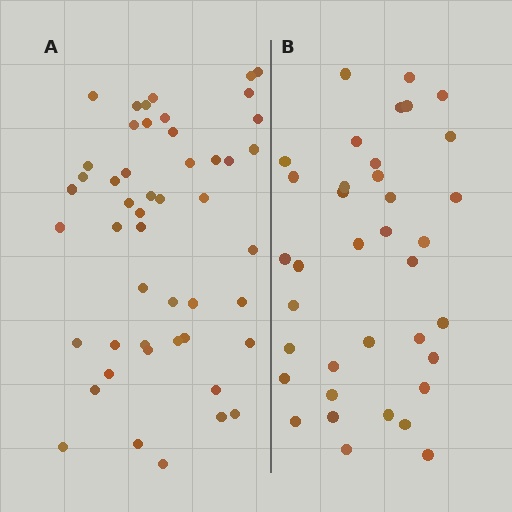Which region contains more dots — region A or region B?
Region A (the left region) has more dots.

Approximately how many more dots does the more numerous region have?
Region A has roughly 12 or so more dots than region B.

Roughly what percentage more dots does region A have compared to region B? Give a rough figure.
About 30% more.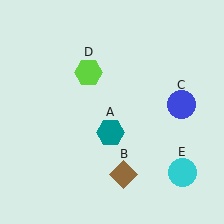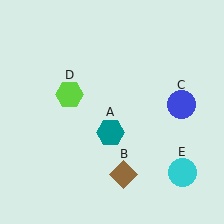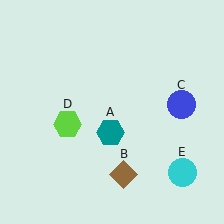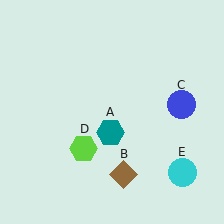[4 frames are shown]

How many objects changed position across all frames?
1 object changed position: lime hexagon (object D).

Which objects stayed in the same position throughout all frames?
Teal hexagon (object A) and brown diamond (object B) and blue circle (object C) and cyan circle (object E) remained stationary.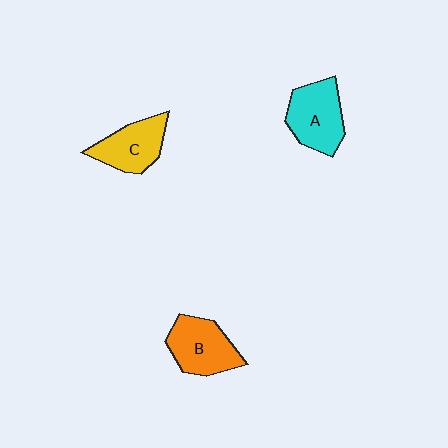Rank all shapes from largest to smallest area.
From largest to smallest: A (cyan), B (orange), C (yellow).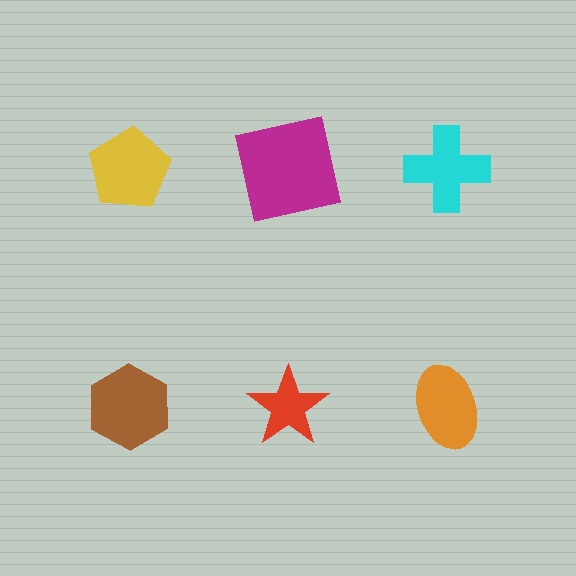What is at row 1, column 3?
A cyan cross.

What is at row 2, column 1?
A brown hexagon.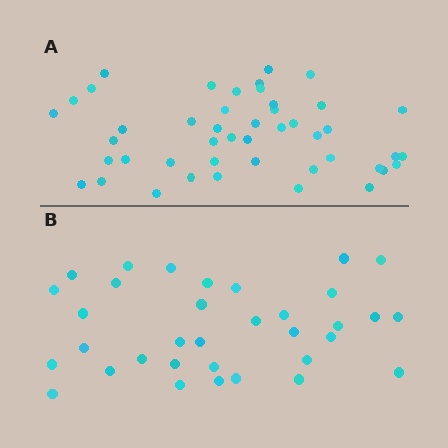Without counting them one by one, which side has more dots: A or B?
Region A (the top region) has more dots.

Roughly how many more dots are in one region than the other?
Region A has roughly 12 or so more dots than region B.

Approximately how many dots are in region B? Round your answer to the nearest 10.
About 30 dots. (The exact count is 34, which rounds to 30.)